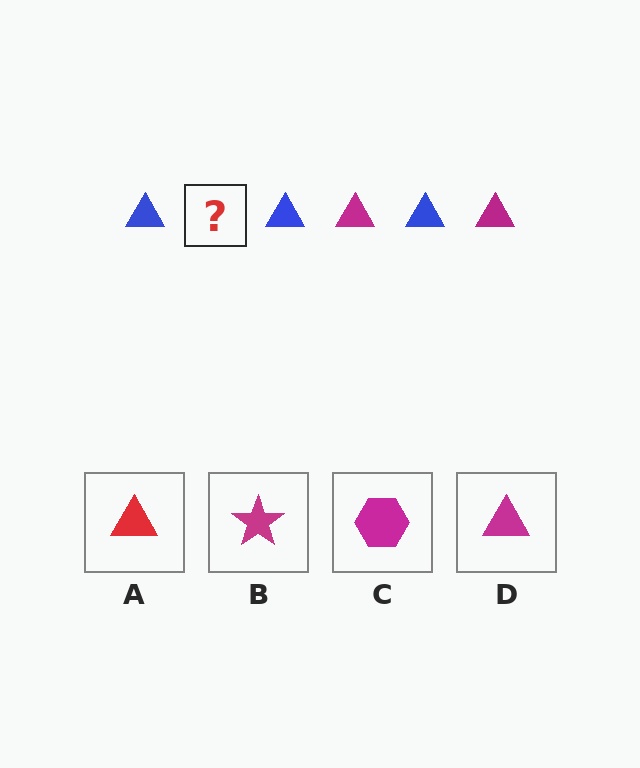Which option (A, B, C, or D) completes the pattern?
D.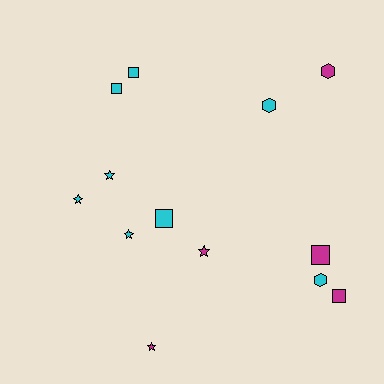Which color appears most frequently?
Cyan, with 8 objects.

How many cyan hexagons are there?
There are 2 cyan hexagons.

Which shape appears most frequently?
Star, with 5 objects.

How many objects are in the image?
There are 13 objects.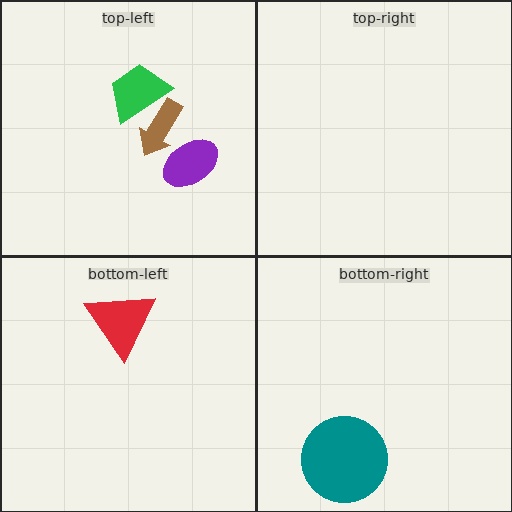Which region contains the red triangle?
The bottom-left region.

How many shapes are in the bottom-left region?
1.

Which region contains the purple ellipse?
The top-left region.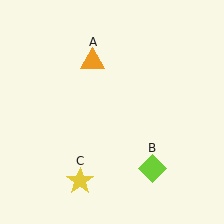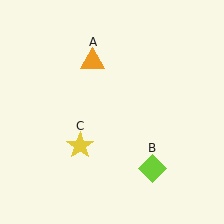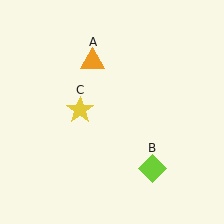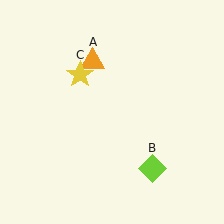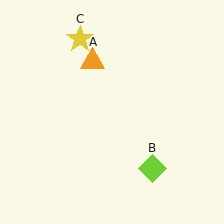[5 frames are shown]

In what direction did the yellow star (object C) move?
The yellow star (object C) moved up.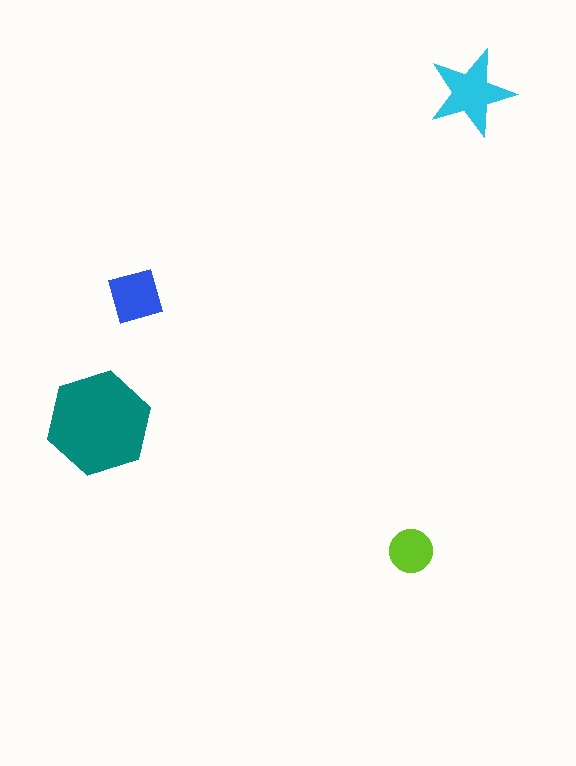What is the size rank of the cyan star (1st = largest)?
2nd.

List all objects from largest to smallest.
The teal hexagon, the cyan star, the blue square, the lime circle.